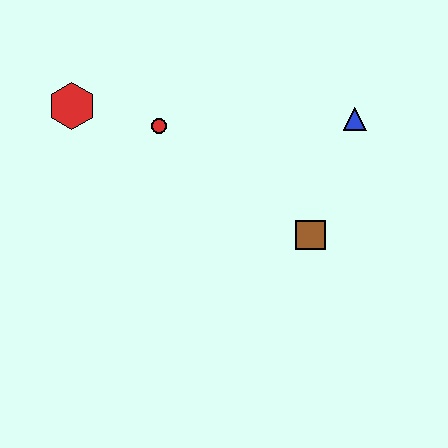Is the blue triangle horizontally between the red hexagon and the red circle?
No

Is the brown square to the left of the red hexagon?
No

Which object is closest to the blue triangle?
The brown square is closest to the blue triangle.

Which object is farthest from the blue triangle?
The red hexagon is farthest from the blue triangle.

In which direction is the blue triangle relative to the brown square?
The blue triangle is above the brown square.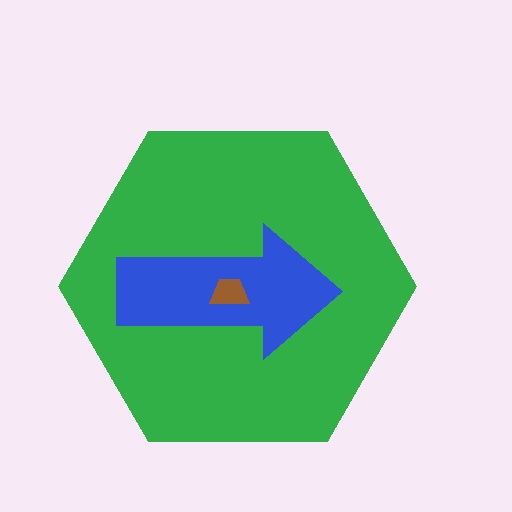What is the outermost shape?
The green hexagon.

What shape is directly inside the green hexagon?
The blue arrow.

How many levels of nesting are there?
3.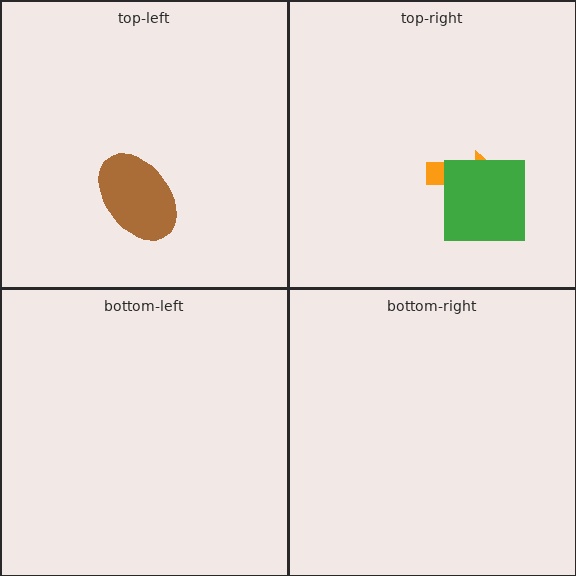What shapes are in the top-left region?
The brown ellipse.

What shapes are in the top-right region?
The orange arrow, the green square.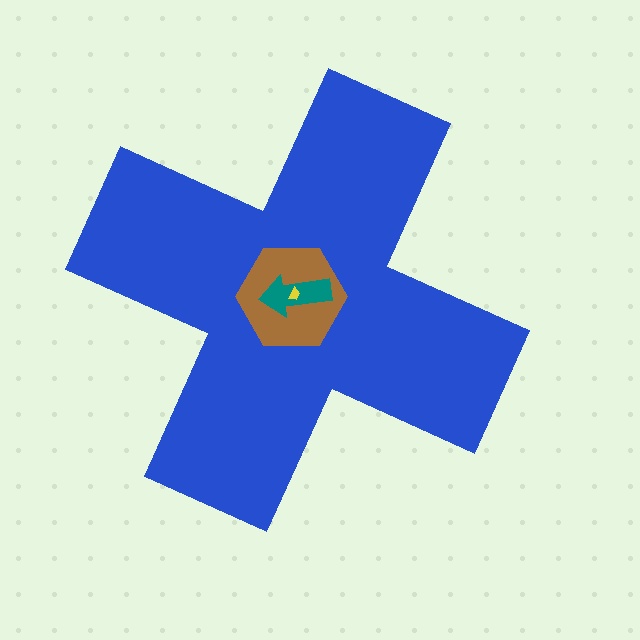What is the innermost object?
The yellow trapezoid.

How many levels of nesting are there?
4.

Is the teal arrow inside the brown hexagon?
Yes.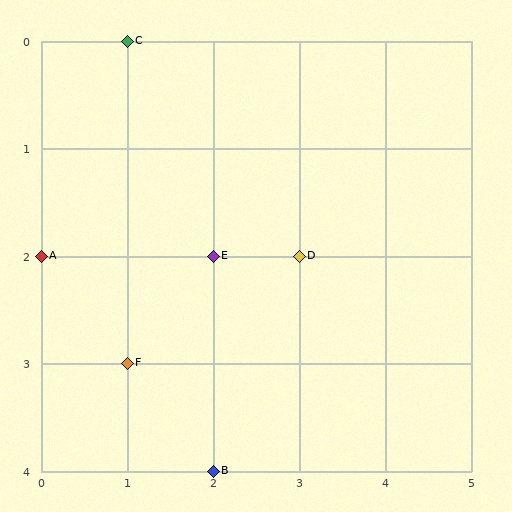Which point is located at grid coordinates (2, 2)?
Point E is at (2, 2).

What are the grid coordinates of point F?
Point F is at grid coordinates (1, 3).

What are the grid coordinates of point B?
Point B is at grid coordinates (2, 4).